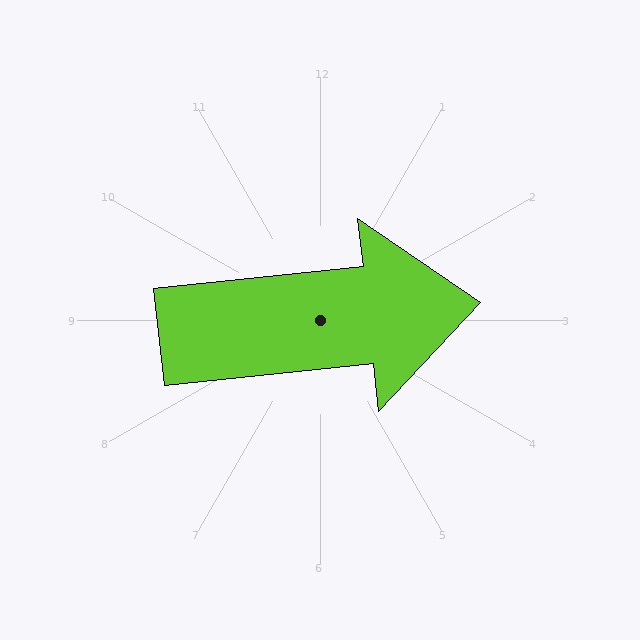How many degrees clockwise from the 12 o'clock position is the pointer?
Approximately 84 degrees.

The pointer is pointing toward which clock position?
Roughly 3 o'clock.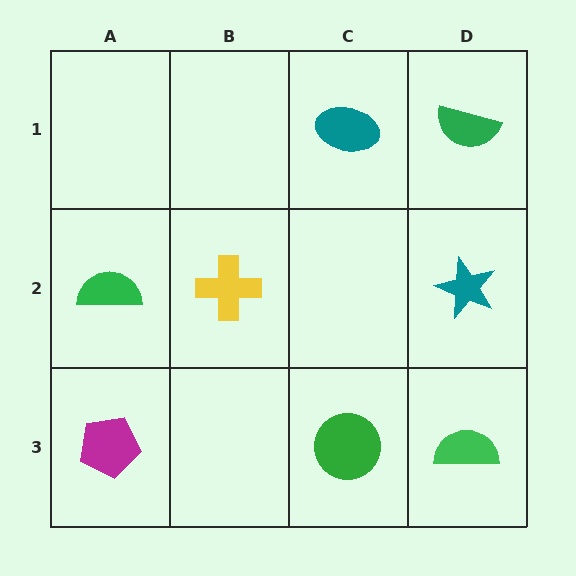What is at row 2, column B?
A yellow cross.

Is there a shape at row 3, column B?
No, that cell is empty.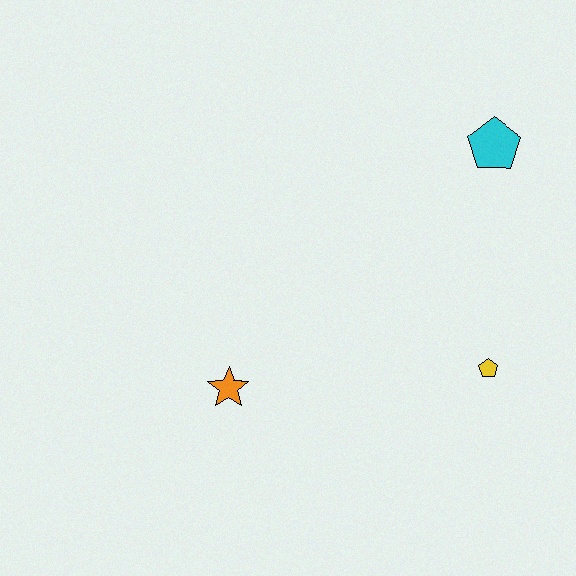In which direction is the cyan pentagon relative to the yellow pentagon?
The cyan pentagon is above the yellow pentagon.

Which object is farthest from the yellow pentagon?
The orange star is farthest from the yellow pentagon.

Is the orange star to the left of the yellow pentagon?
Yes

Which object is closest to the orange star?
The yellow pentagon is closest to the orange star.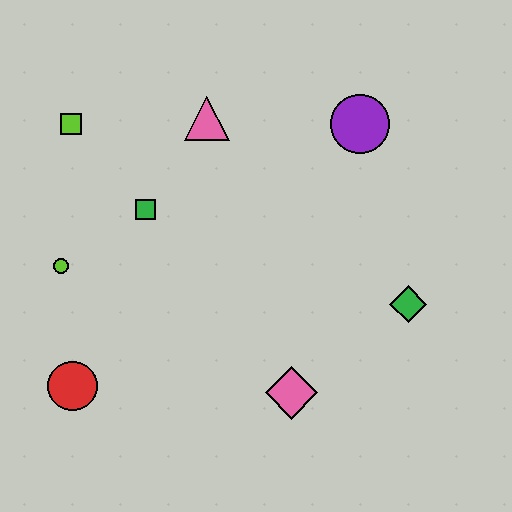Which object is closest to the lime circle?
The green square is closest to the lime circle.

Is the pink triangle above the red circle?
Yes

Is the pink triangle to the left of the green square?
No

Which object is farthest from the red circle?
The purple circle is farthest from the red circle.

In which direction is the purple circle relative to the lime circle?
The purple circle is to the right of the lime circle.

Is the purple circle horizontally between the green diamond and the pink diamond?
Yes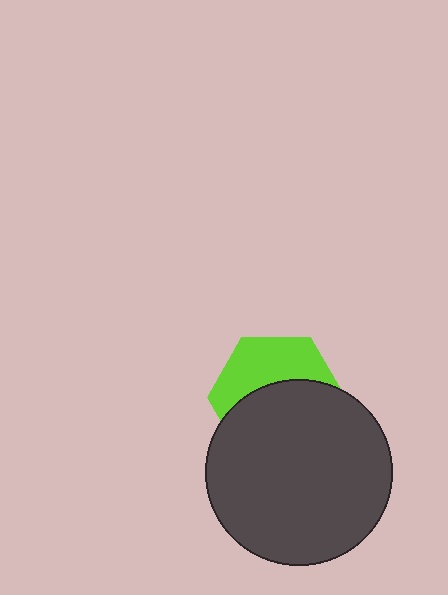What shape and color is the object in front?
The object in front is a dark gray circle.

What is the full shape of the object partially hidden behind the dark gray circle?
The partially hidden object is a lime hexagon.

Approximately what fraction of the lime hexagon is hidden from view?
Roughly 58% of the lime hexagon is hidden behind the dark gray circle.